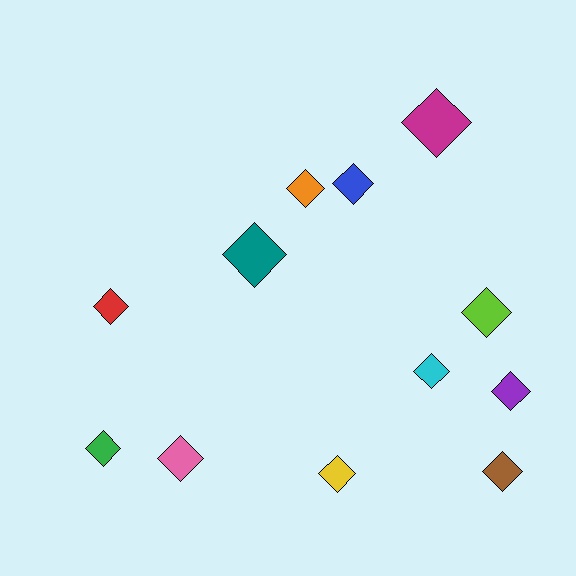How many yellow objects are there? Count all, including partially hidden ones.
There is 1 yellow object.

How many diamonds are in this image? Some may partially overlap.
There are 12 diamonds.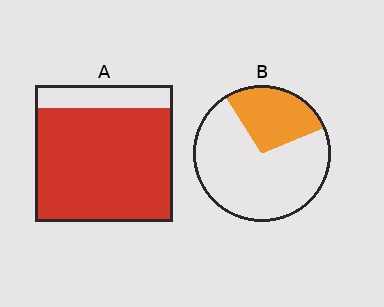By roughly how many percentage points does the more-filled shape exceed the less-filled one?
By roughly 55 percentage points (A over B).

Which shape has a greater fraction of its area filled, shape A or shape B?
Shape A.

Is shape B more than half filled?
No.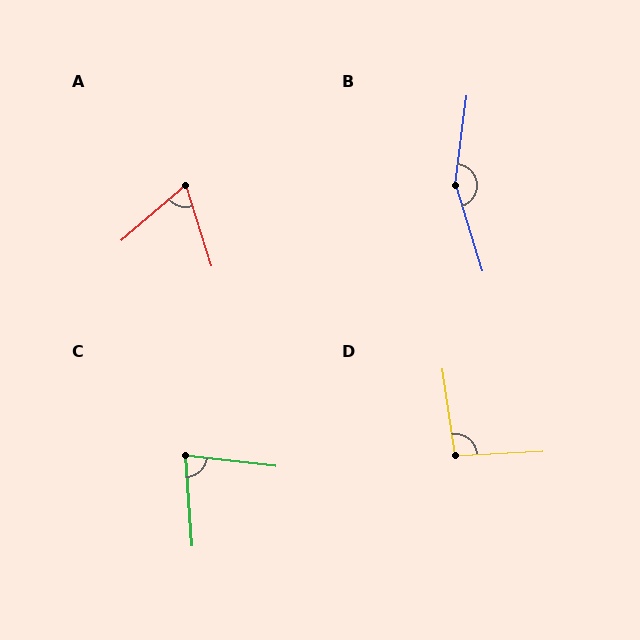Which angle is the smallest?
A, at approximately 67 degrees.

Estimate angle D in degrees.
Approximately 96 degrees.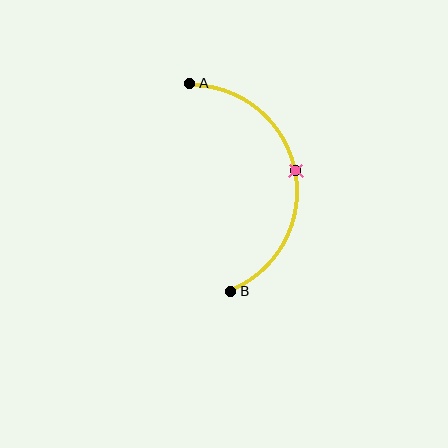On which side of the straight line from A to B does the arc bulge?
The arc bulges to the right of the straight line connecting A and B.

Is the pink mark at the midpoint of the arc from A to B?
Yes. The pink mark lies on the arc at equal arc-length from both A and B — it is the arc midpoint.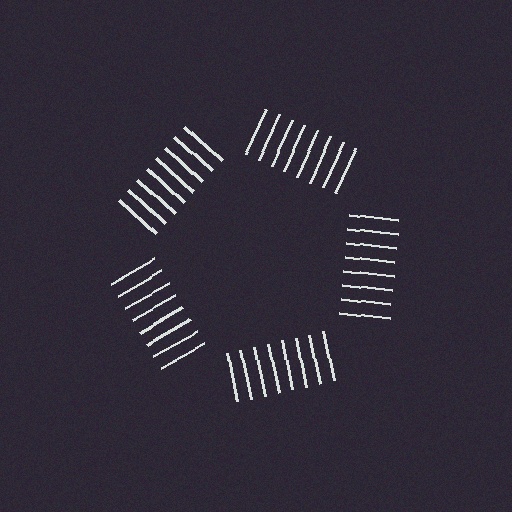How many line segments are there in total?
40 — 8 along each of the 5 edges.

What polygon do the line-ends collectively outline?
An illusory pentagon — the line segments terminate on its edges but no continuous stroke is drawn.